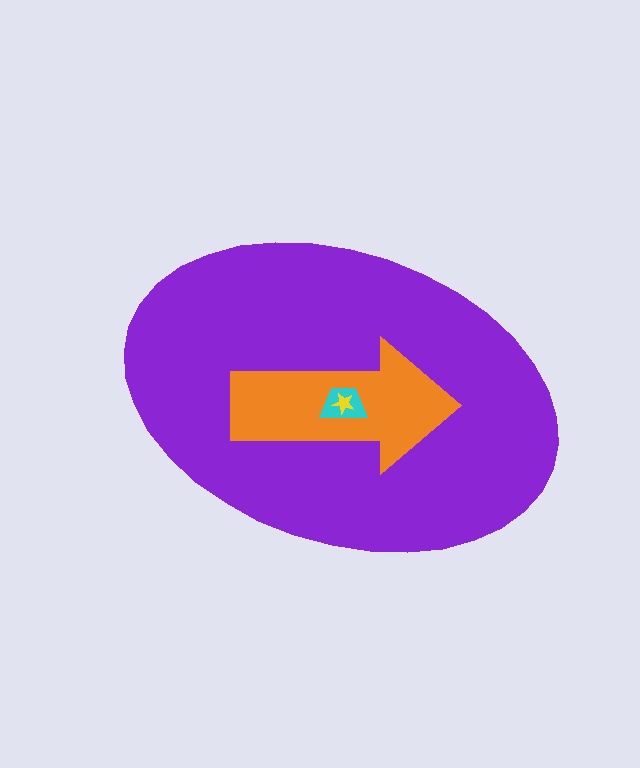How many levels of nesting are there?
4.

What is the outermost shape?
The purple ellipse.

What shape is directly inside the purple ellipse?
The orange arrow.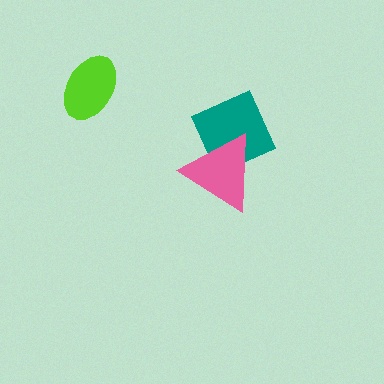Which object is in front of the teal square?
The pink triangle is in front of the teal square.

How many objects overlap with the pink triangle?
1 object overlaps with the pink triangle.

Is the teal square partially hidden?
Yes, it is partially covered by another shape.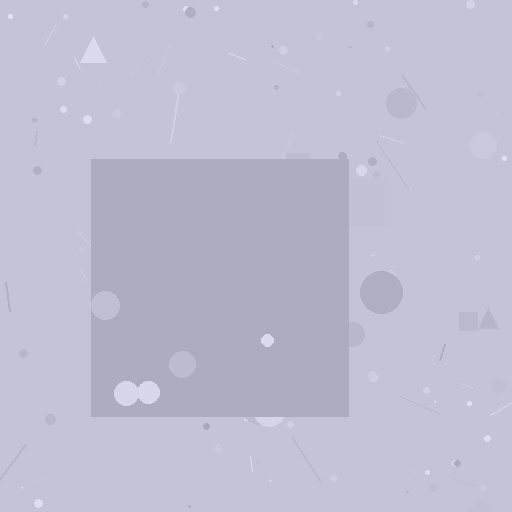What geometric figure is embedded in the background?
A square is embedded in the background.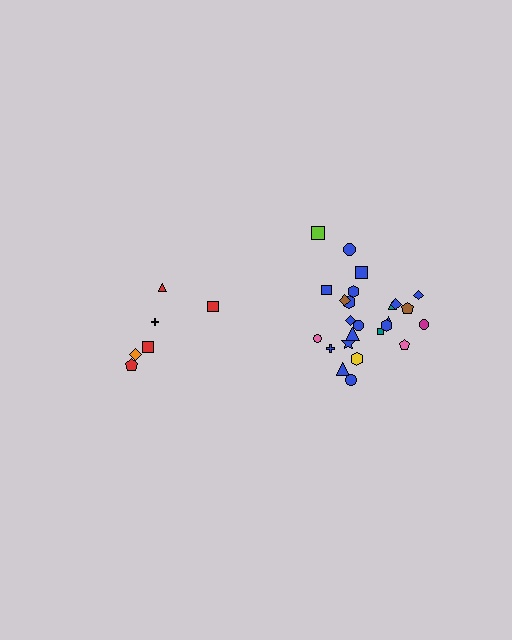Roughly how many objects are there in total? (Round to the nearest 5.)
Roughly 30 objects in total.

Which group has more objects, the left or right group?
The right group.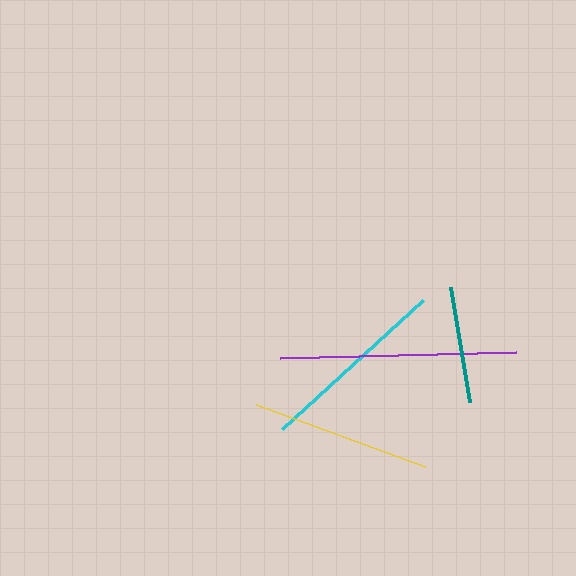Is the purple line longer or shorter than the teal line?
The purple line is longer than the teal line.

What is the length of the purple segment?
The purple segment is approximately 235 pixels long.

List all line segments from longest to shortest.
From longest to shortest: purple, cyan, yellow, teal.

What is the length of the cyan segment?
The cyan segment is approximately 190 pixels long.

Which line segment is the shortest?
The teal line is the shortest at approximately 116 pixels.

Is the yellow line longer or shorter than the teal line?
The yellow line is longer than the teal line.